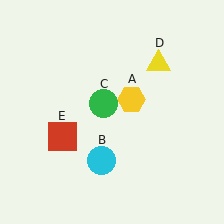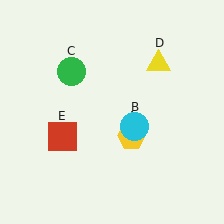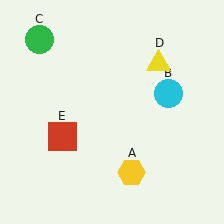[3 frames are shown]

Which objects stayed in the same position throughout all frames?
Yellow triangle (object D) and red square (object E) remained stationary.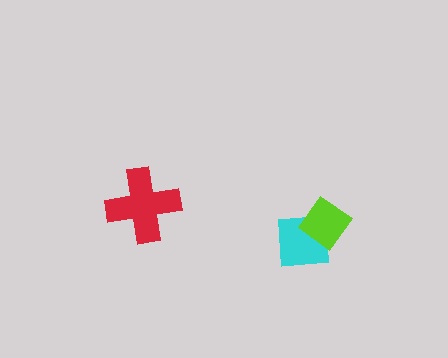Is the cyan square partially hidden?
Yes, it is partially covered by another shape.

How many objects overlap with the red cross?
0 objects overlap with the red cross.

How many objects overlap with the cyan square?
1 object overlaps with the cyan square.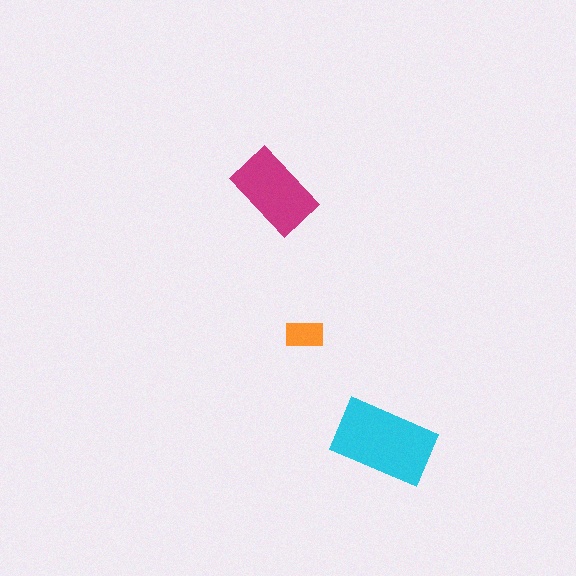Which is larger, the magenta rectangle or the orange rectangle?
The magenta one.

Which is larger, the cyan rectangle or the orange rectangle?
The cyan one.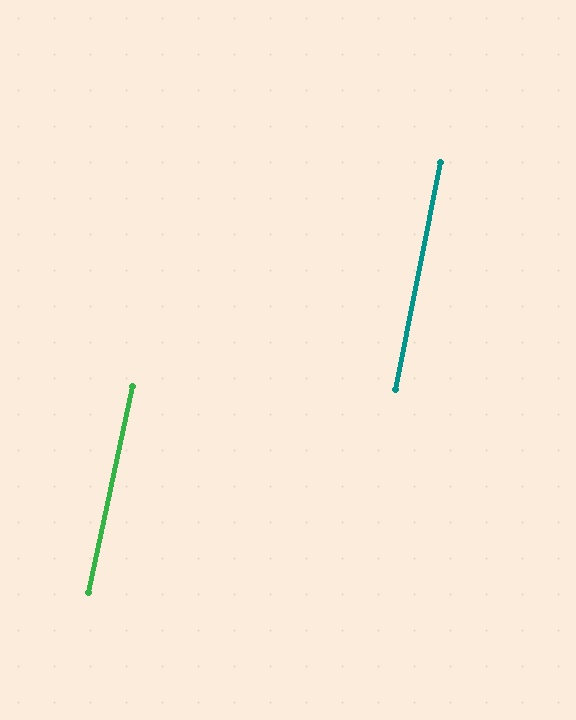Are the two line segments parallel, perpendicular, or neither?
Parallel — their directions differ by only 0.8°.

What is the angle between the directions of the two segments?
Approximately 1 degree.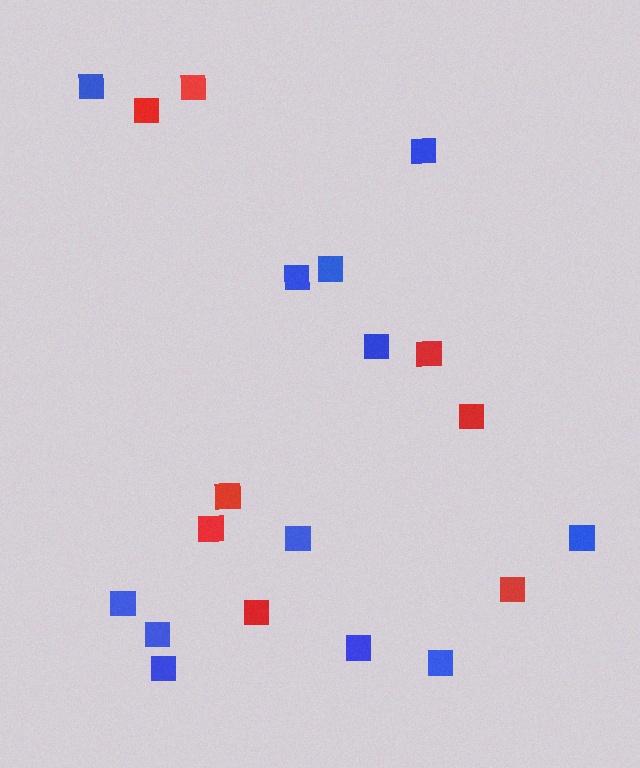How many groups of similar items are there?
There are 2 groups: one group of red squares (8) and one group of blue squares (12).